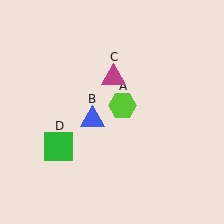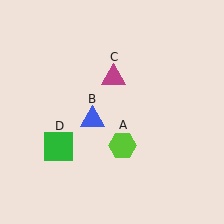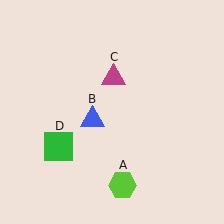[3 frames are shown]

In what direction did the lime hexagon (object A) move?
The lime hexagon (object A) moved down.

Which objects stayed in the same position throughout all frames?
Blue triangle (object B) and magenta triangle (object C) and green square (object D) remained stationary.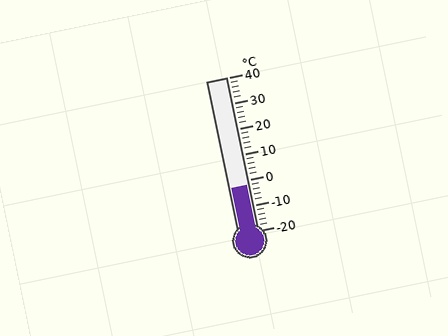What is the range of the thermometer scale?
The thermometer scale ranges from -20°C to 40°C.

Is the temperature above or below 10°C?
The temperature is below 10°C.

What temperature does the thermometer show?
The thermometer shows approximately -2°C.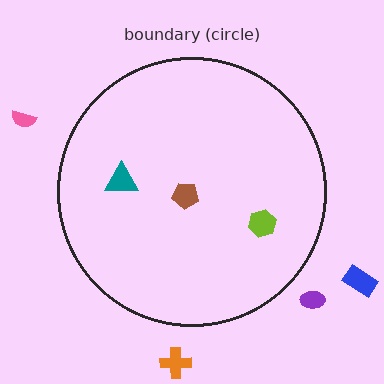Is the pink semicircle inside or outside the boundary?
Outside.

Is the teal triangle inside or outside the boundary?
Inside.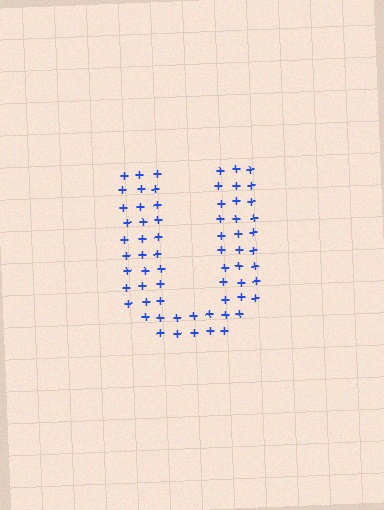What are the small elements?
The small elements are plus signs.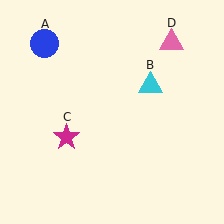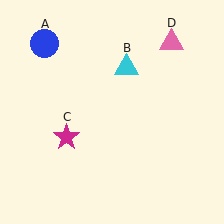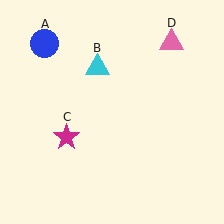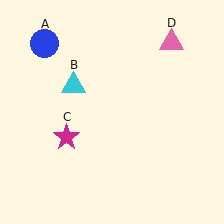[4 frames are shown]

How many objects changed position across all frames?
1 object changed position: cyan triangle (object B).